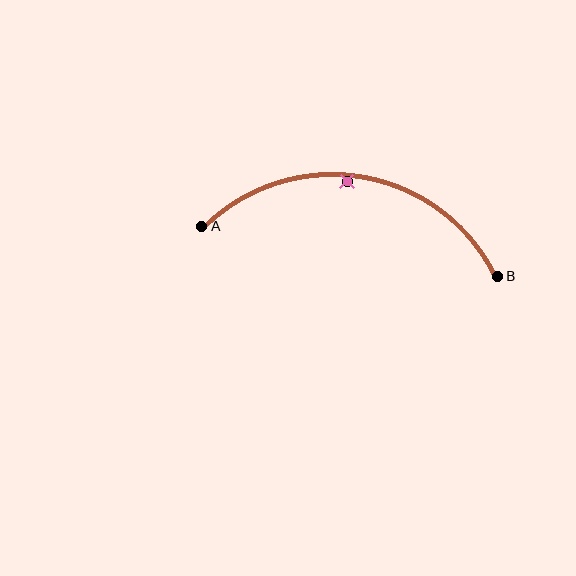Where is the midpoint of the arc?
The arc midpoint is the point on the curve farthest from the straight line joining A and B. It sits above that line.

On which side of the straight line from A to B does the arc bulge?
The arc bulges above the straight line connecting A and B.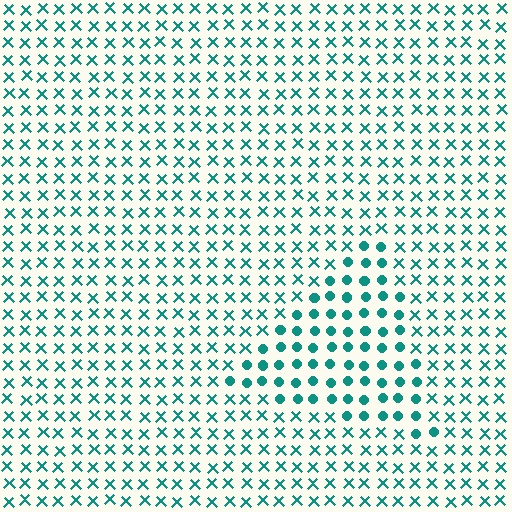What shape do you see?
I see a triangle.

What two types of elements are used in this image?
The image uses circles inside the triangle region and X marks outside it.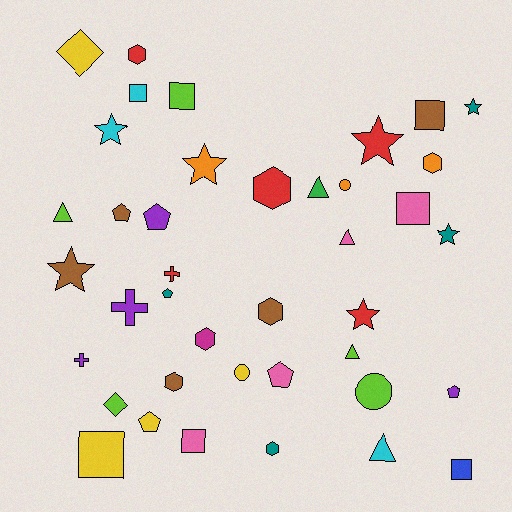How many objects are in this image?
There are 40 objects.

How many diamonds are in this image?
There are 2 diamonds.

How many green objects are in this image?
There is 1 green object.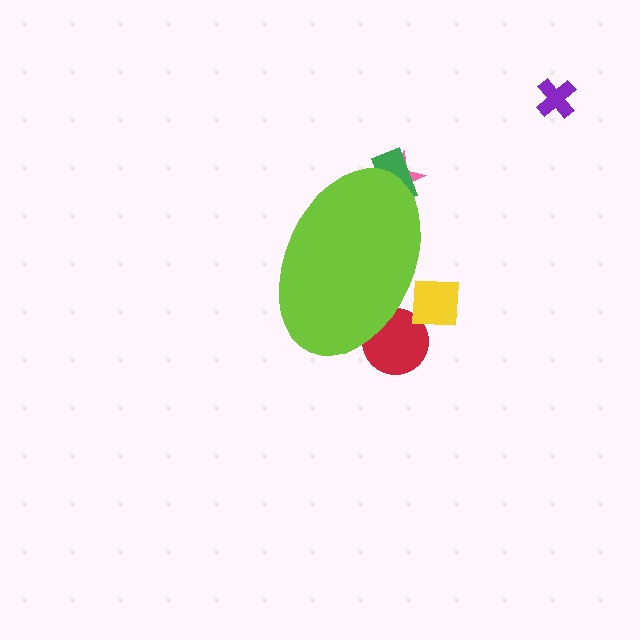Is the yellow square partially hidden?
Yes, the yellow square is partially hidden behind the lime ellipse.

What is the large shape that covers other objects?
A lime ellipse.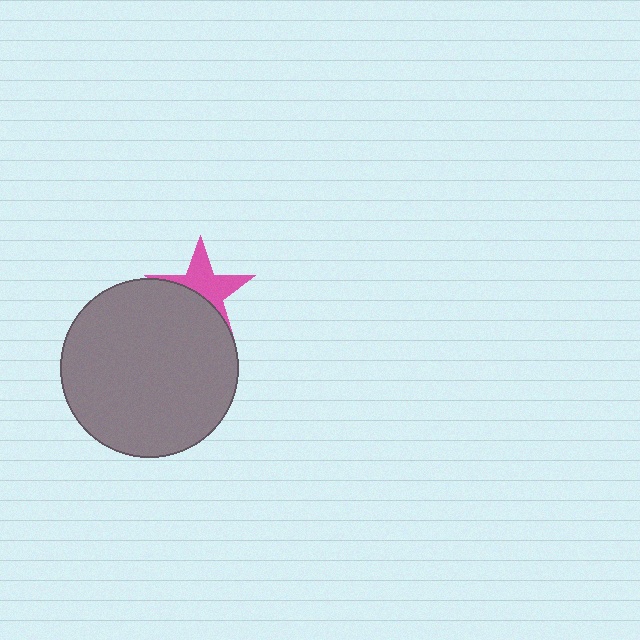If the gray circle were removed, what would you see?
You would see the complete pink star.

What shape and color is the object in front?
The object in front is a gray circle.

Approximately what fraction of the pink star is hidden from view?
Roughly 48% of the pink star is hidden behind the gray circle.